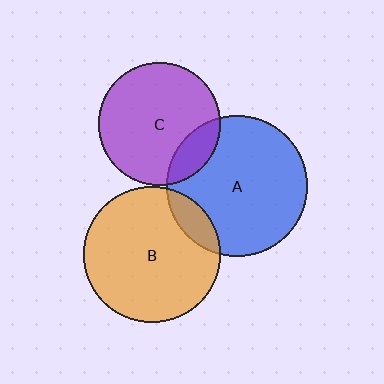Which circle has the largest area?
Circle A (blue).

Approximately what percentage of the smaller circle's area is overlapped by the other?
Approximately 15%.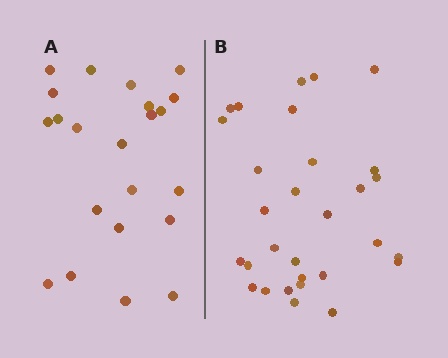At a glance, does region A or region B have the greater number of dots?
Region B (the right region) has more dots.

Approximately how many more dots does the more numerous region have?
Region B has roughly 8 or so more dots than region A.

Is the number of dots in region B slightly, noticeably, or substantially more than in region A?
Region B has noticeably more, but not dramatically so. The ratio is roughly 1.4 to 1.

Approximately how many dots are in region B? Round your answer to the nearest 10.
About 30 dots.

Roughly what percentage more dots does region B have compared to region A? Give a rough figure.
About 35% more.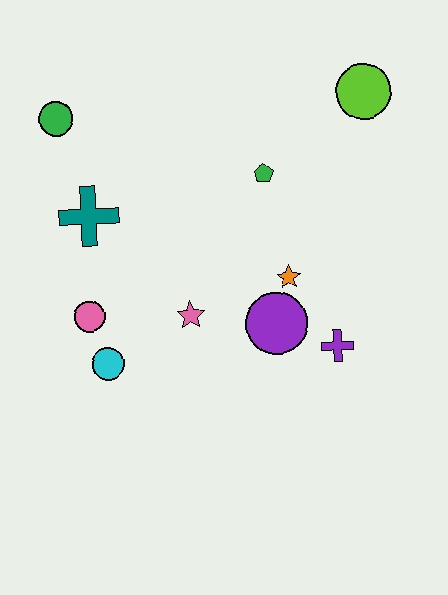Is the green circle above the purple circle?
Yes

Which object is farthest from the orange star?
The green circle is farthest from the orange star.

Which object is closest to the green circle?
The teal cross is closest to the green circle.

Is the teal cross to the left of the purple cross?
Yes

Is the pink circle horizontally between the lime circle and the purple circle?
No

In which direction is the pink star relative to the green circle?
The pink star is below the green circle.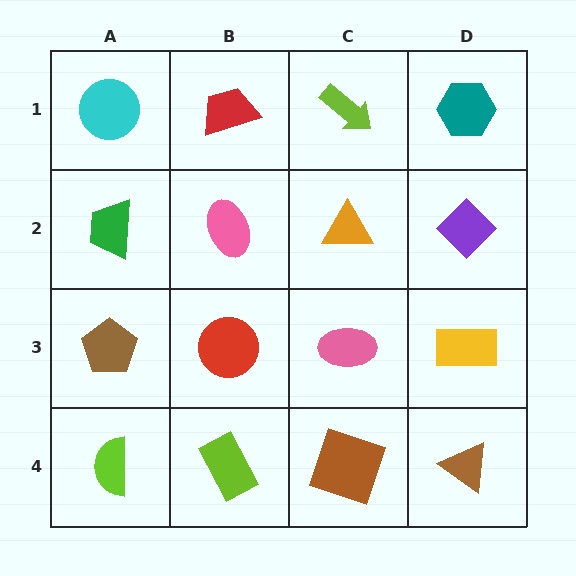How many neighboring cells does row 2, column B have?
4.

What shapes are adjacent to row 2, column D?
A teal hexagon (row 1, column D), a yellow rectangle (row 3, column D), an orange triangle (row 2, column C).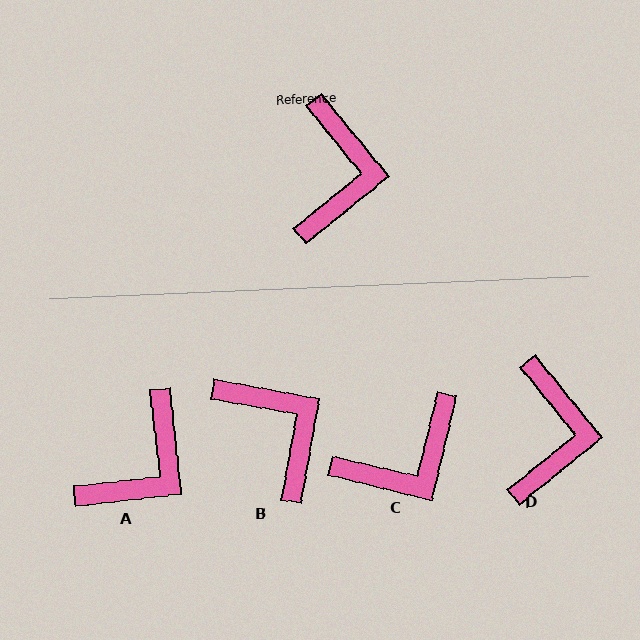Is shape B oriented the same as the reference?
No, it is off by about 41 degrees.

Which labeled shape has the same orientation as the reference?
D.